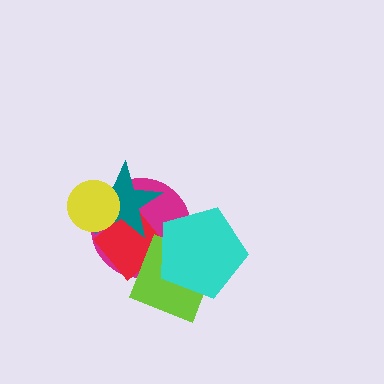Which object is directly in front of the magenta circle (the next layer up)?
The red diamond is directly in front of the magenta circle.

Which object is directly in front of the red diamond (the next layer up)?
The lime diamond is directly in front of the red diamond.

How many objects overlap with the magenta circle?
5 objects overlap with the magenta circle.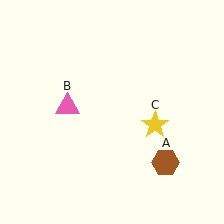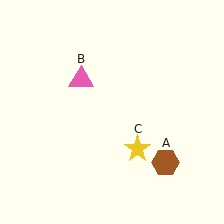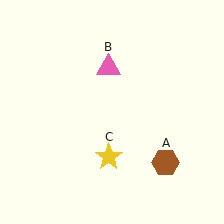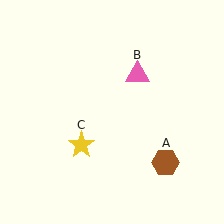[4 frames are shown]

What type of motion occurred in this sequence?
The pink triangle (object B), yellow star (object C) rotated clockwise around the center of the scene.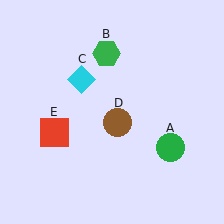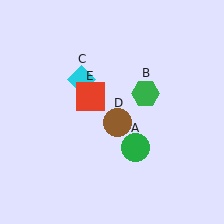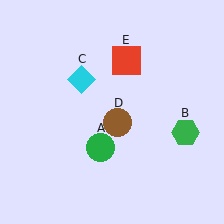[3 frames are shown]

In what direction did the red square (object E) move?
The red square (object E) moved up and to the right.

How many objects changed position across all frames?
3 objects changed position: green circle (object A), green hexagon (object B), red square (object E).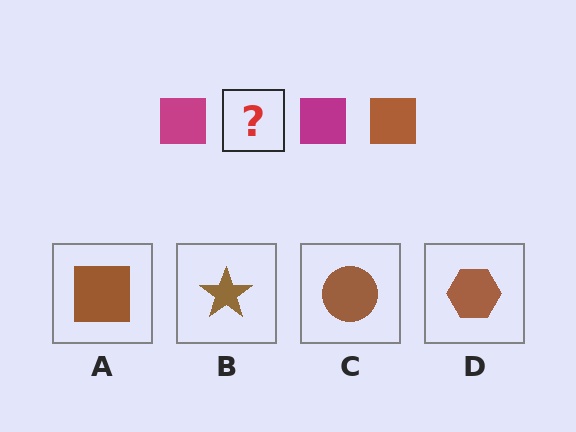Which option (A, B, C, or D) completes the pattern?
A.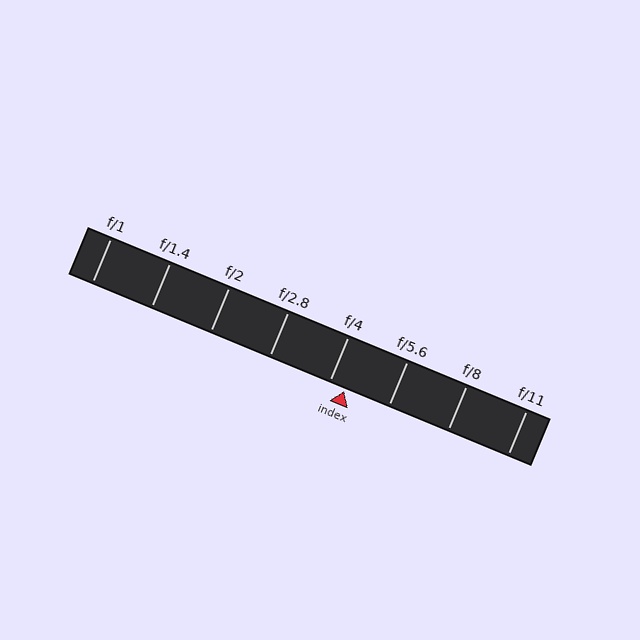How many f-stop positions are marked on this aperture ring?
There are 8 f-stop positions marked.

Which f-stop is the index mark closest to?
The index mark is closest to f/4.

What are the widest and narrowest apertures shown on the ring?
The widest aperture shown is f/1 and the narrowest is f/11.